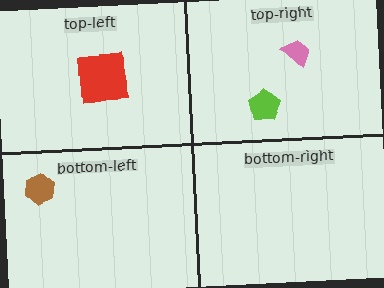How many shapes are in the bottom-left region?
1.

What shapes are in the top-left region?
The red square.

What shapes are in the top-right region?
The lime pentagon, the pink trapezoid.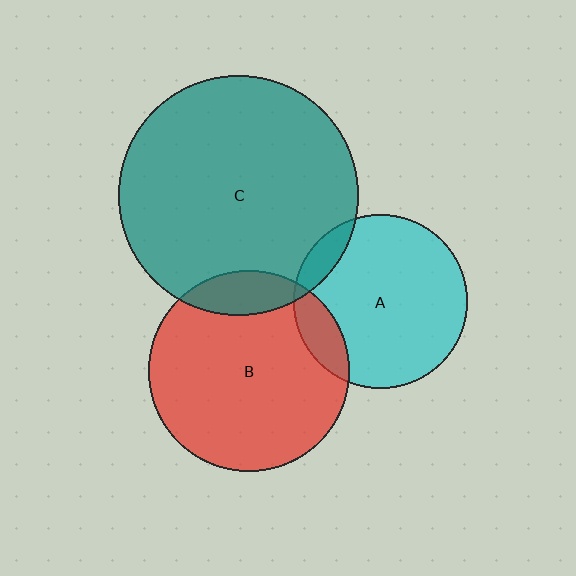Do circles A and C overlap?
Yes.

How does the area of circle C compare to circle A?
Approximately 1.9 times.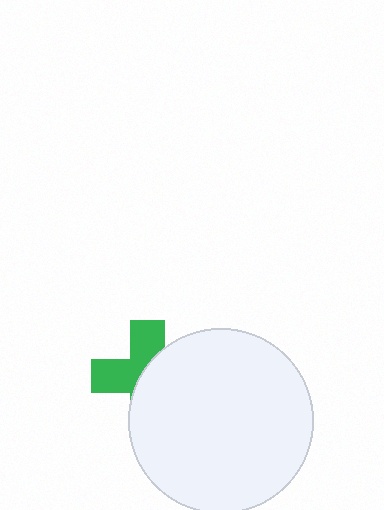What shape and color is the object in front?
The object in front is a white circle.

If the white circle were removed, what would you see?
You would see the complete green cross.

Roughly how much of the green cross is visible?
About half of it is visible (roughly 46%).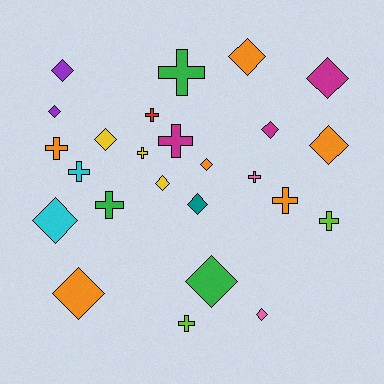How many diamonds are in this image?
There are 14 diamonds.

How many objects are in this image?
There are 25 objects.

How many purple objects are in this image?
There are 2 purple objects.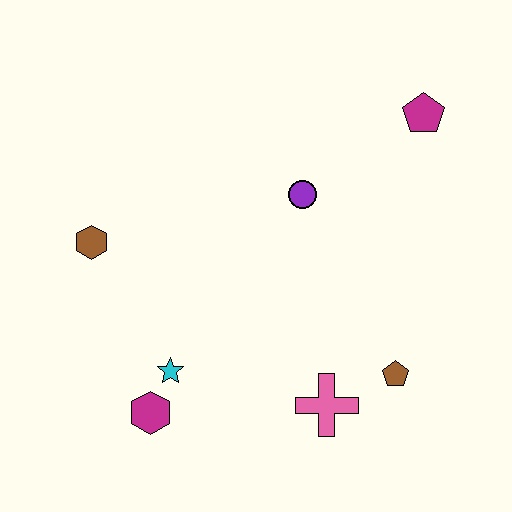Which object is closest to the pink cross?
The brown pentagon is closest to the pink cross.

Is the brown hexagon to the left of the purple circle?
Yes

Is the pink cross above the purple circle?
No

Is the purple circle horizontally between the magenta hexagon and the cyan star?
No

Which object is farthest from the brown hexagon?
The magenta pentagon is farthest from the brown hexagon.